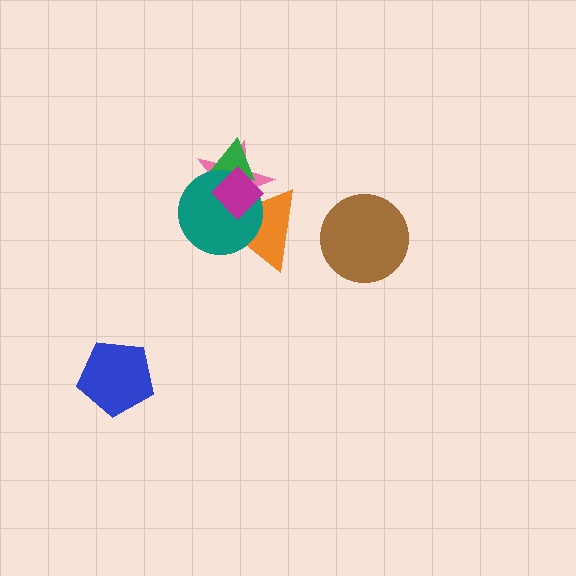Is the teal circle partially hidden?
Yes, it is partially covered by another shape.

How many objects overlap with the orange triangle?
3 objects overlap with the orange triangle.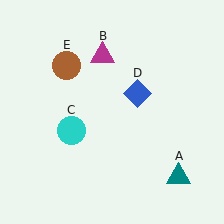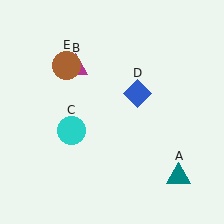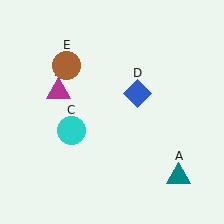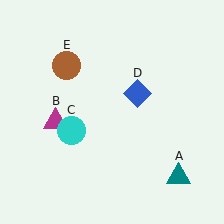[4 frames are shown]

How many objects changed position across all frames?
1 object changed position: magenta triangle (object B).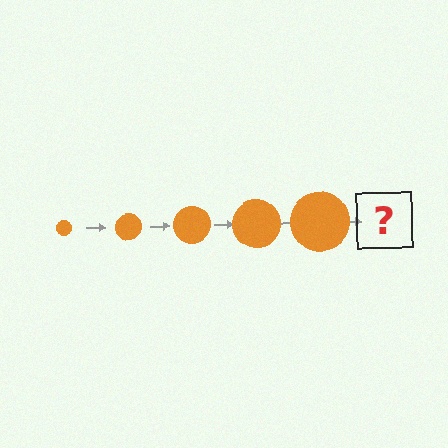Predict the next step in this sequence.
The next step is an orange circle, larger than the previous one.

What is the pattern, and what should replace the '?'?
The pattern is that the circle gets progressively larger each step. The '?' should be an orange circle, larger than the previous one.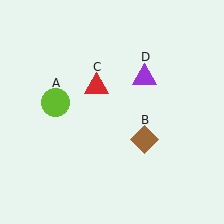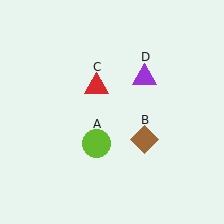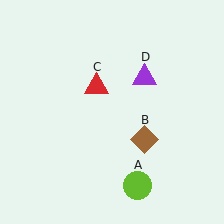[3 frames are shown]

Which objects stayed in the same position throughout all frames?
Brown diamond (object B) and red triangle (object C) and purple triangle (object D) remained stationary.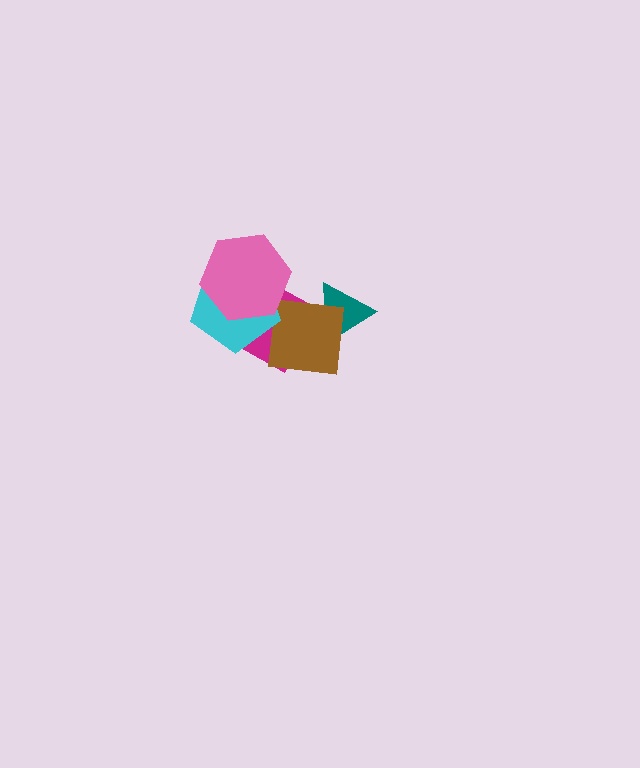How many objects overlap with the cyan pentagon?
2 objects overlap with the cyan pentagon.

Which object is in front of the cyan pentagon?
The pink hexagon is in front of the cyan pentagon.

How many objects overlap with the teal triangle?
1 object overlaps with the teal triangle.